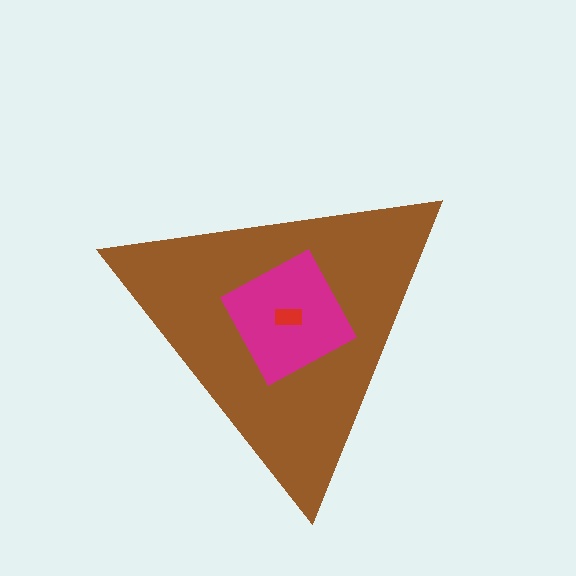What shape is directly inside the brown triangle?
The magenta square.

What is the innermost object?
The red rectangle.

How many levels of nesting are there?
3.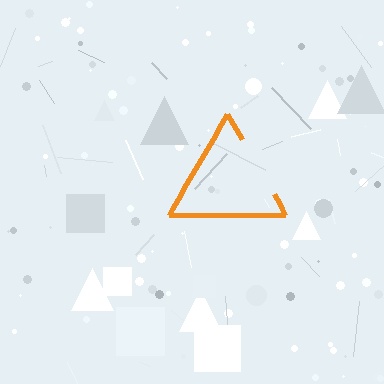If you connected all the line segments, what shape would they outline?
They would outline a triangle.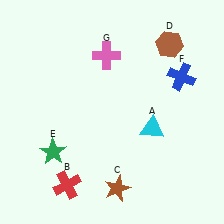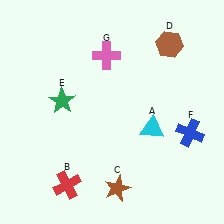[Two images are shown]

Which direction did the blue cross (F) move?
The blue cross (F) moved down.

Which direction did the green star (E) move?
The green star (E) moved up.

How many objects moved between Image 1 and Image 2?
2 objects moved between the two images.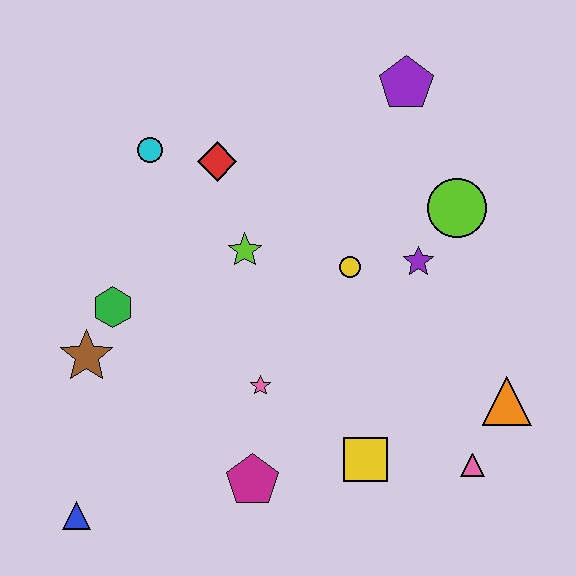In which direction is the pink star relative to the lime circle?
The pink star is to the left of the lime circle.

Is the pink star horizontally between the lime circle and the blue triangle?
Yes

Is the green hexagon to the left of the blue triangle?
No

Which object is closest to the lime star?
The red diamond is closest to the lime star.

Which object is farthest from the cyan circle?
The pink triangle is farthest from the cyan circle.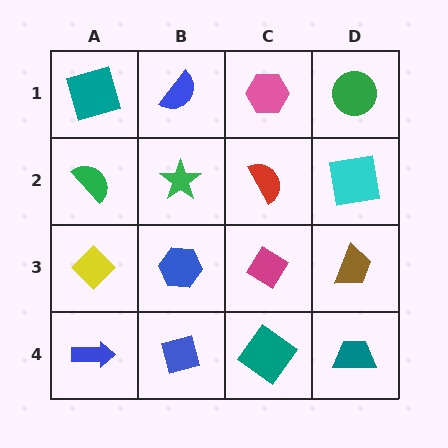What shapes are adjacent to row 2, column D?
A green circle (row 1, column D), a brown trapezoid (row 3, column D), a red semicircle (row 2, column C).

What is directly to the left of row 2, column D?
A red semicircle.